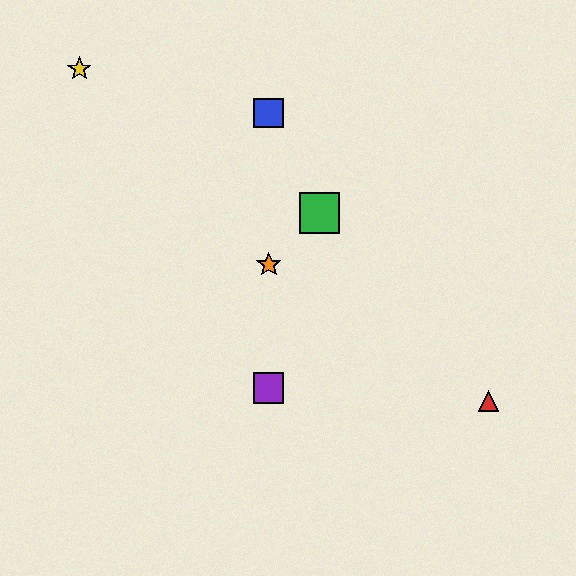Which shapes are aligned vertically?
The blue square, the purple square, the orange star are aligned vertically.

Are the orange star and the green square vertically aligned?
No, the orange star is at x≈269 and the green square is at x≈319.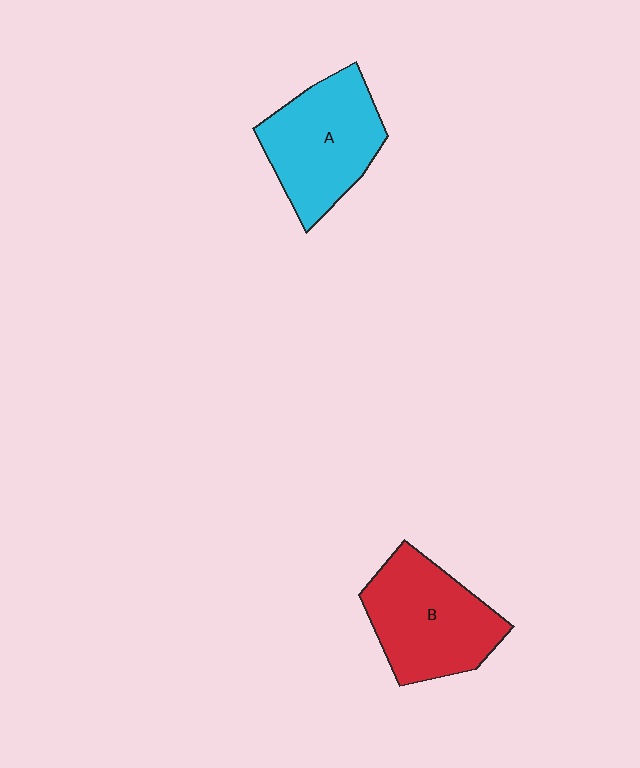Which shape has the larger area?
Shape B (red).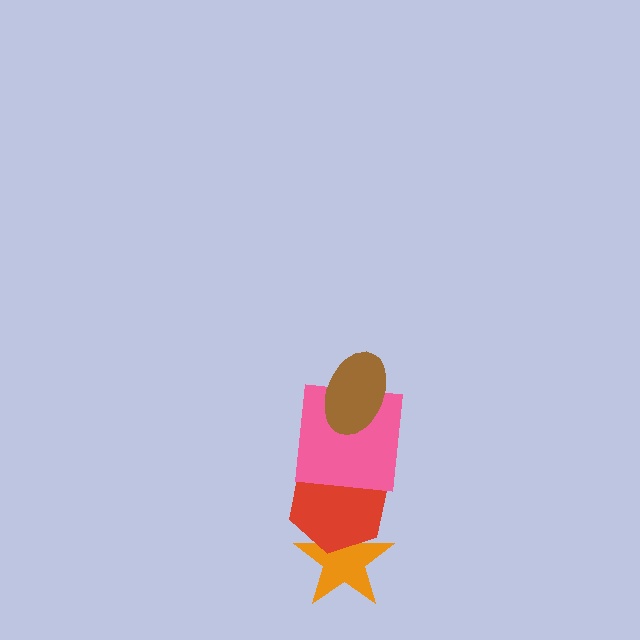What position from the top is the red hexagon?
The red hexagon is 3rd from the top.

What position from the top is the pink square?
The pink square is 2nd from the top.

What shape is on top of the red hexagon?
The pink square is on top of the red hexagon.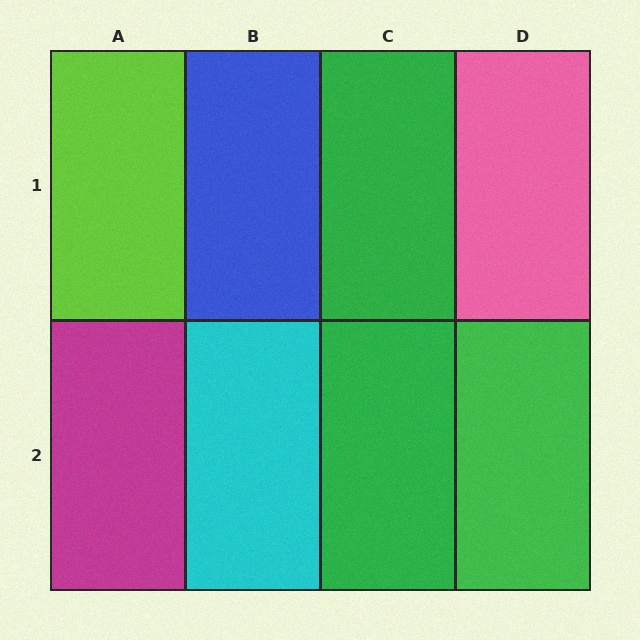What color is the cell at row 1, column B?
Blue.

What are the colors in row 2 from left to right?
Magenta, cyan, green, green.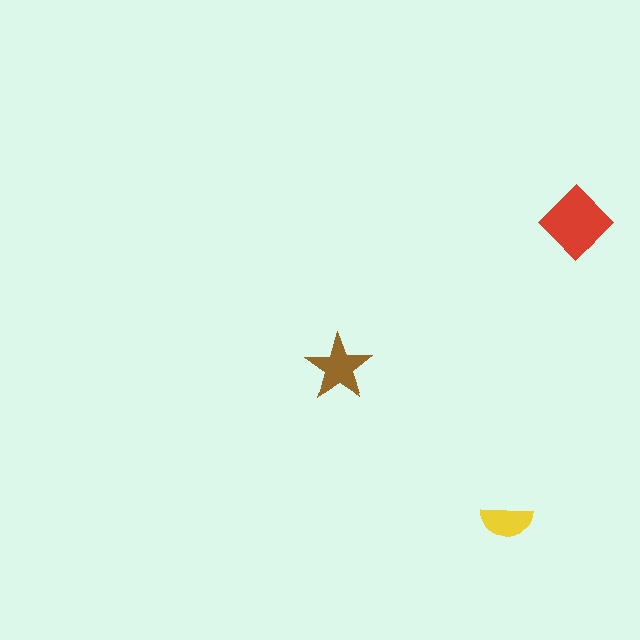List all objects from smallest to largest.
The yellow semicircle, the brown star, the red diamond.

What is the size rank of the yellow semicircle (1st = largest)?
3rd.